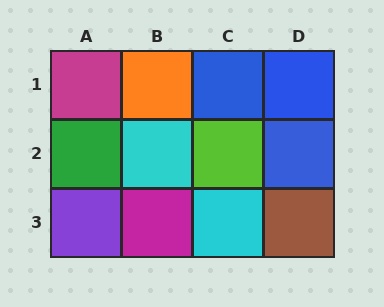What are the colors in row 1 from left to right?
Magenta, orange, blue, blue.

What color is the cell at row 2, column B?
Cyan.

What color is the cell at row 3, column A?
Purple.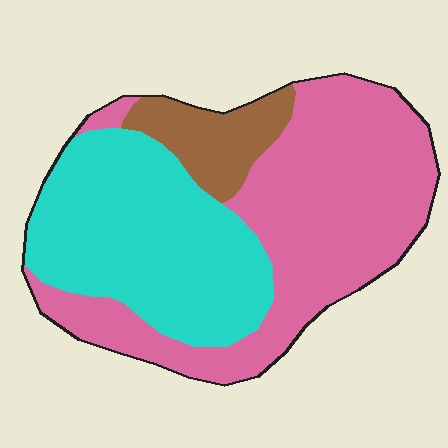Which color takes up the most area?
Pink, at roughly 50%.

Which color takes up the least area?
Brown, at roughly 10%.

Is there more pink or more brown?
Pink.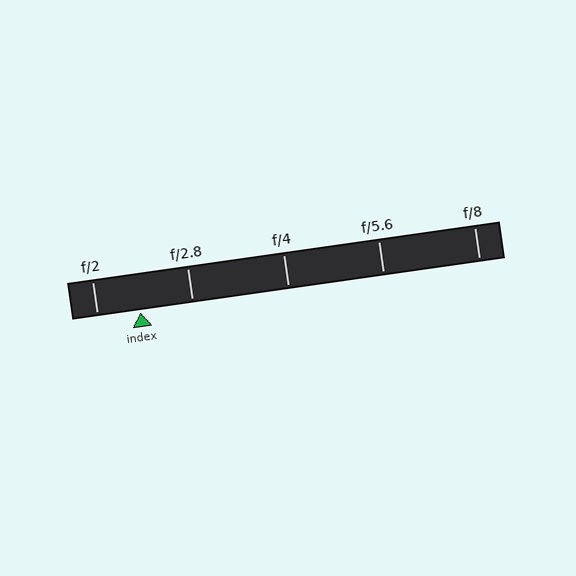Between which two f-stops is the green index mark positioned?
The index mark is between f/2 and f/2.8.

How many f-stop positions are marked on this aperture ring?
There are 5 f-stop positions marked.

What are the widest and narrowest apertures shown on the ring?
The widest aperture shown is f/2 and the narrowest is f/8.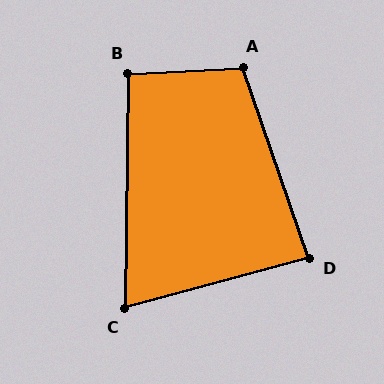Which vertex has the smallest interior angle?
C, at approximately 74 degrees.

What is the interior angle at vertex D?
Approximately 86 degrees (approximately right).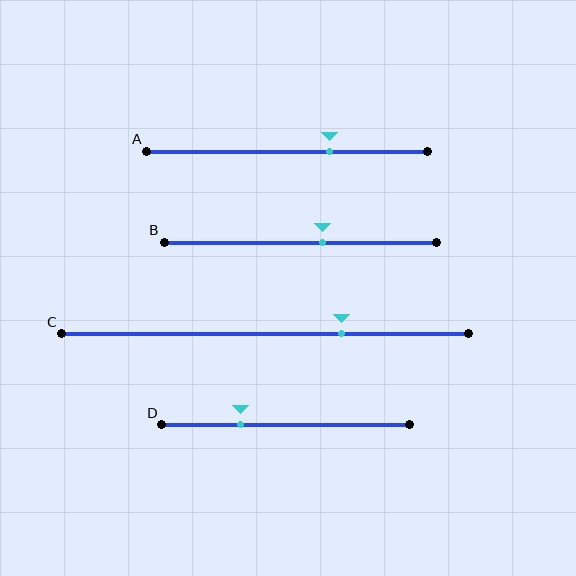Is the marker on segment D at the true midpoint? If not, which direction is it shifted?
No, the marker on segment D is shifted to the left by about 18% of the segment length.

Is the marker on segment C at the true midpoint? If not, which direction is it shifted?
No, the marker on segment C is shifted to the right by about 19% of the segment length.